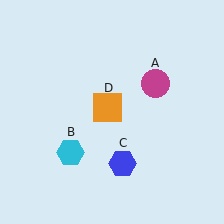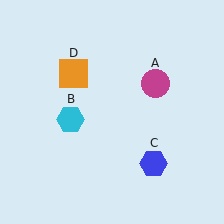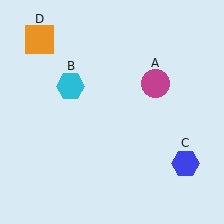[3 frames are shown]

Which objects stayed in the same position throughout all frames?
Magenta circle (object A) remained stationary.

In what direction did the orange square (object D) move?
The orange square (object D) moved up and to the left.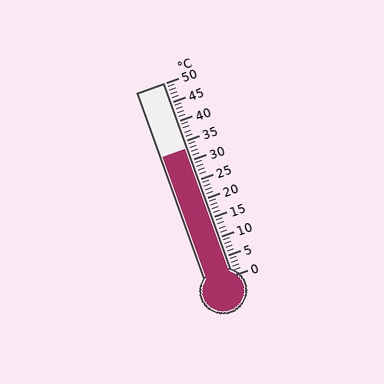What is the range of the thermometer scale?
The thermometer scale ranges from 0°C to 50°C.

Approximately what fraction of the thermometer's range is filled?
The thermometer is filled to approximately 65% of its range.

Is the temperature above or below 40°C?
The temperature is below 40°C.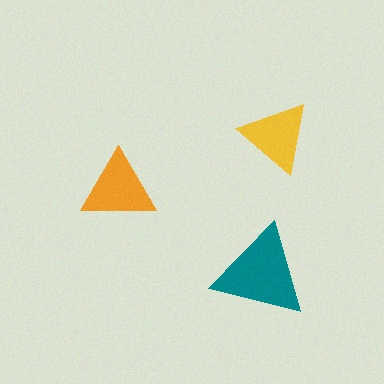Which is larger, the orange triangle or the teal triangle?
The teal one.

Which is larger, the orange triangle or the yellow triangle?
The orange one.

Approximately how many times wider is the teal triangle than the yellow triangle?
About 1.5 times wider.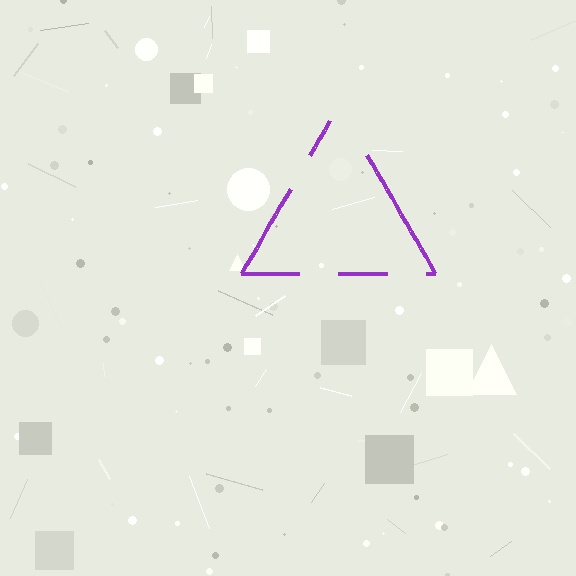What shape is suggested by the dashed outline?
The dashed outline suggests a triangle.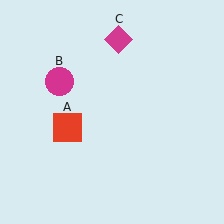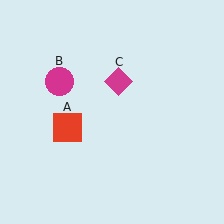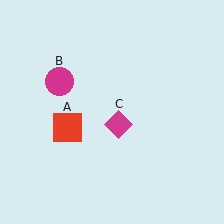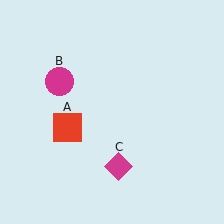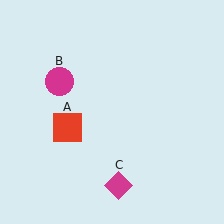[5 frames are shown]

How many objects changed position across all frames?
1 object changed position: magenta diamond (object C).